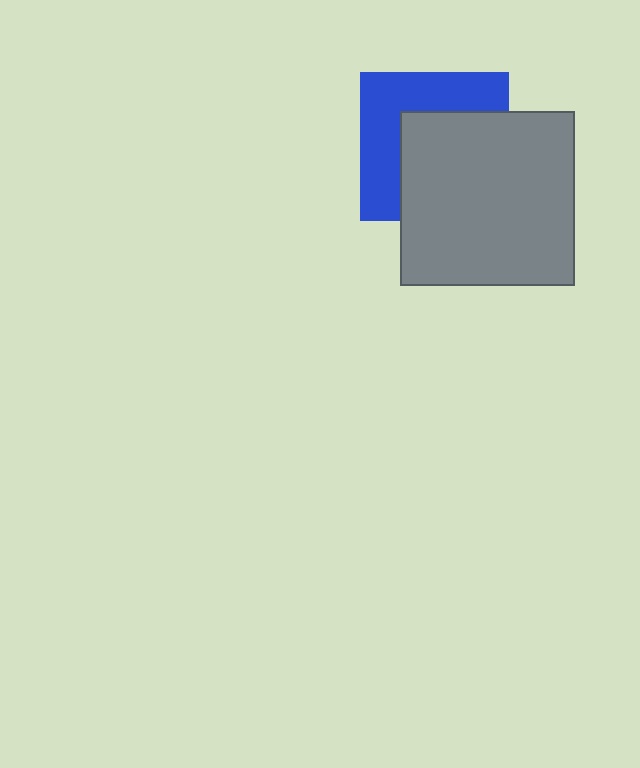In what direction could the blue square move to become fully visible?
The blue square could move toward the upper-left. That would shift it out from behind the gray square entirely.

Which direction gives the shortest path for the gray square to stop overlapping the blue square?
Moving toward the lower-right gives the shortest separation.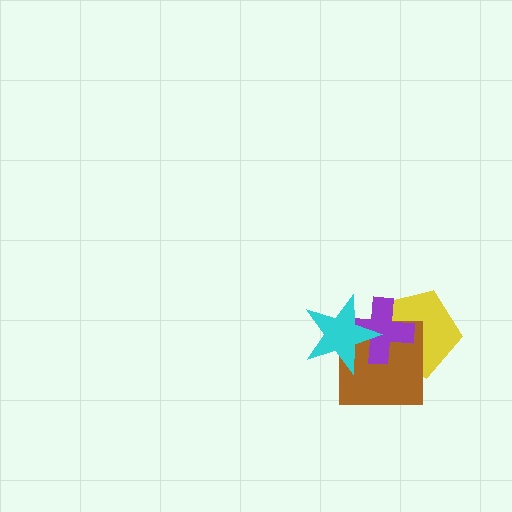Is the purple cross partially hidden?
Yes, it is partially covered by another shape.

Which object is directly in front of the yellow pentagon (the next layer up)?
The brown square is directly in front of the yellow pentagon.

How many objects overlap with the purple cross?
3 objects overlap with the purple cross.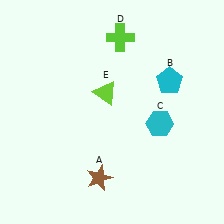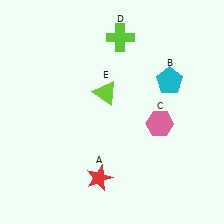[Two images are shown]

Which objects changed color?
A changed from brown to red. C changed from cyan to pink.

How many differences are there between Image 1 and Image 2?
There are 2 differences between the two images.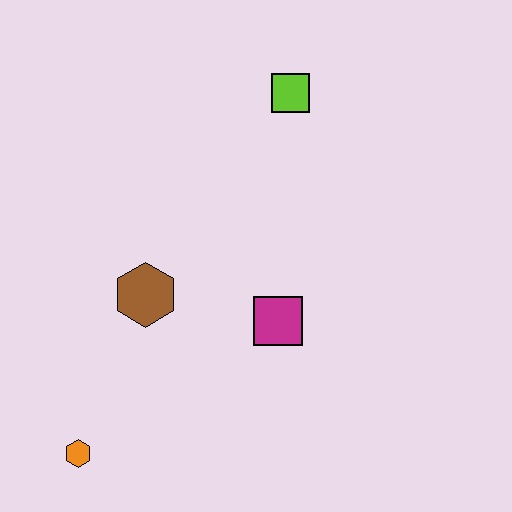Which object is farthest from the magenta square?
The orange hexagon is farthest from the magenta square.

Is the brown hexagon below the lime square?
Yes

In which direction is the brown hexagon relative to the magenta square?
The brown hexagon is to the left of the magenta square.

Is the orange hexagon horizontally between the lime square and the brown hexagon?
No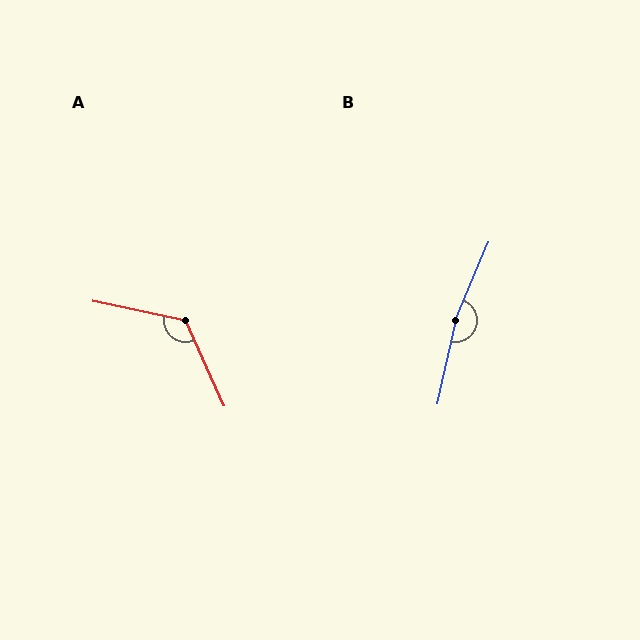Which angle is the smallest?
A, at approximately 126 degrees.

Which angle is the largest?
B, at approximately 170 degrees.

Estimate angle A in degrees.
Approximately 126 degrees.